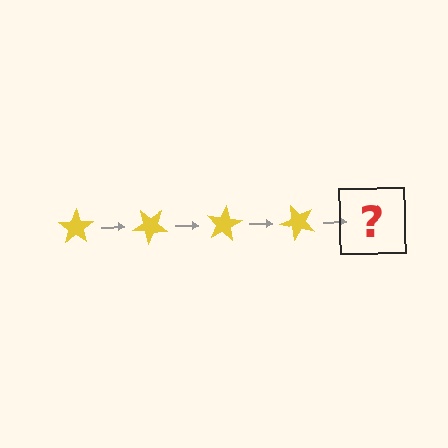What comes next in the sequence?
The next element should be a yellow star rotated 160 degrees.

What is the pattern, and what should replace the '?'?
The pattern is that the star rotates 40 degrees each step. The '?' should be a yellow star rotated 160 degrees.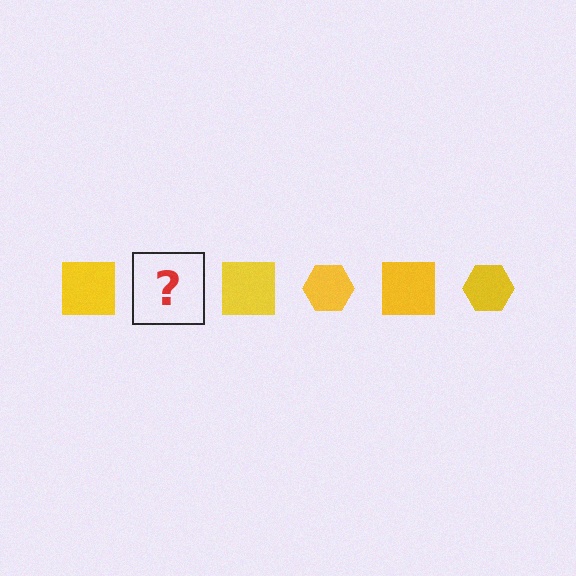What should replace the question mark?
The question mark should be replaced with a yellow hexagon.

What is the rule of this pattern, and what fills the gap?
The rule is that the pattern cycles through square, hexagon shapes in yellow. The gap should be filled with a yellow hexagon.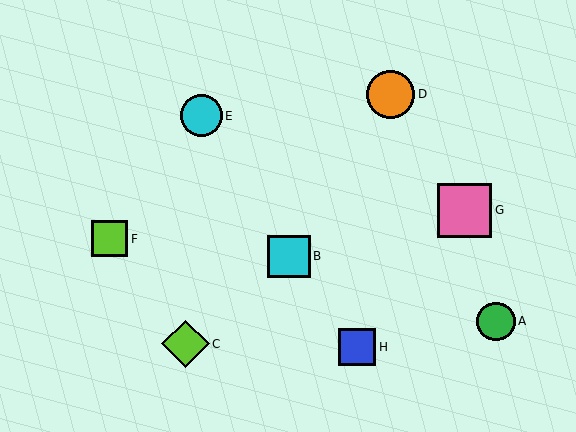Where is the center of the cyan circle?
The center of the cyan circle is at (201, 116).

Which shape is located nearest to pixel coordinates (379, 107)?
The orange circle (labeled D) at (391, 94) is nearest to that location.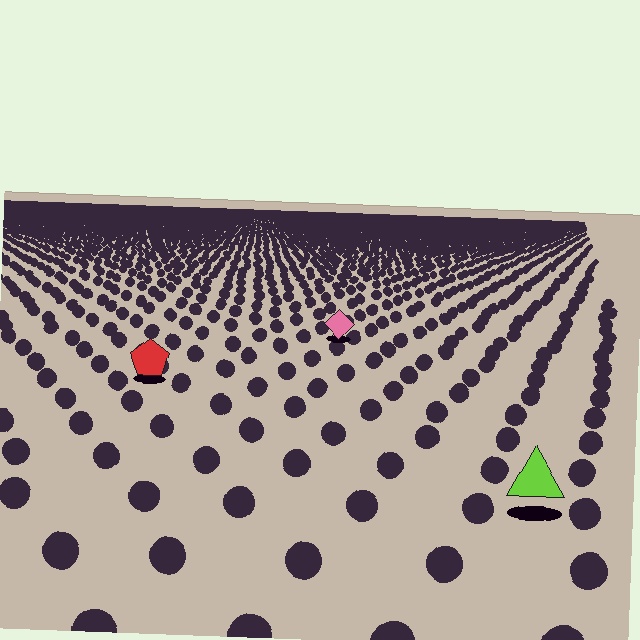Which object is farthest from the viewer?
The pink diamond is farthest from the viewer. It appears smaller and the ground texture around it is denser.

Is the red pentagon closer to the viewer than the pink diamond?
Yes. The red pentagon is closer — you can tell from the texture gradient: the ground texture is coarser near it.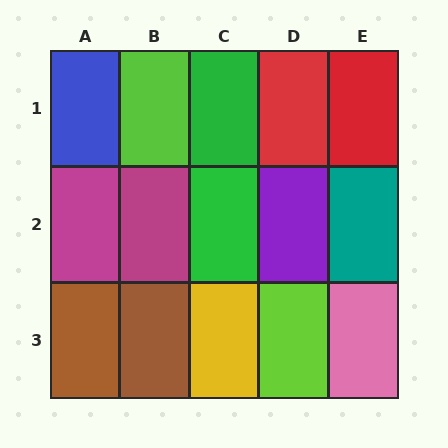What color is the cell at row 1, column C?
Green.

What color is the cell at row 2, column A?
Magenta.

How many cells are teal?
1 cell is teal.